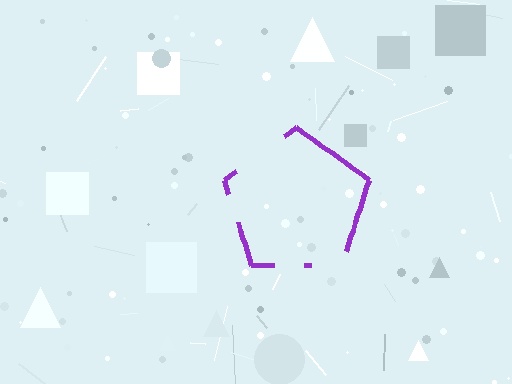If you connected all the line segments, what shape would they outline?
They would outline a pentagon.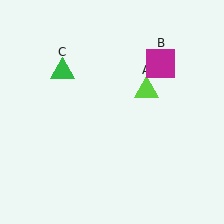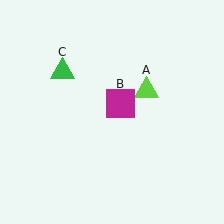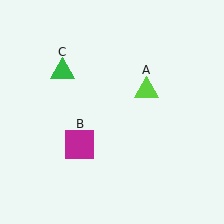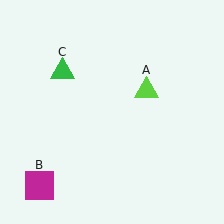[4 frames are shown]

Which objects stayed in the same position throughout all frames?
Lime triangle (object A) and green triangle (object C) remained stationary.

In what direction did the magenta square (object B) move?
The magenta square (object B) moved down and to the left.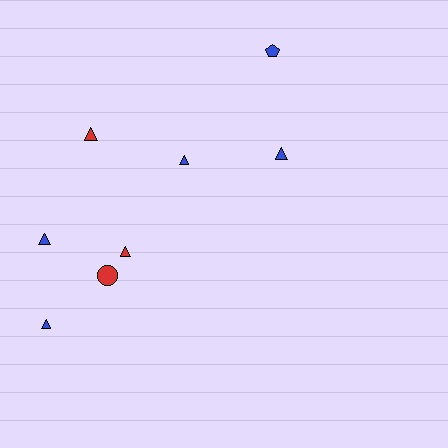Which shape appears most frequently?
Triangle, with 6 objects.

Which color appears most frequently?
Blue, with 5 objects.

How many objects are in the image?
There are 8 objects.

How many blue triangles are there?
There are 4 blue triangles.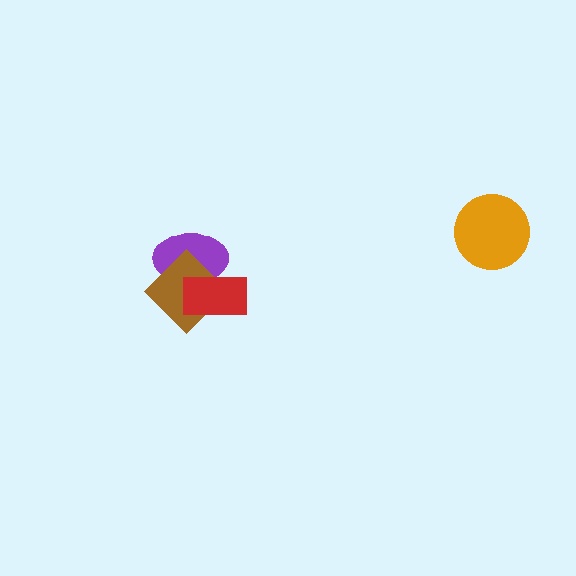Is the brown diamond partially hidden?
Yes, it is partially covered by another shape.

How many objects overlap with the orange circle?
0 objects overlap with the orange circle.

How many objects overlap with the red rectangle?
2 objects overlap with the red rectangle.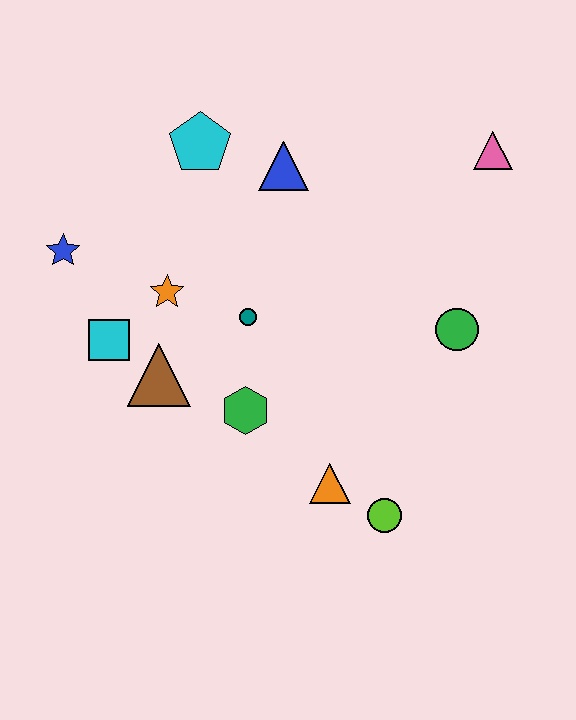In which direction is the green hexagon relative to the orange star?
The green hexagon is below the orange star.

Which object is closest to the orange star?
The cyan square is closest to the orange star.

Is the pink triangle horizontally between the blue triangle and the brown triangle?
No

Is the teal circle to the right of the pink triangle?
No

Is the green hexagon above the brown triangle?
No